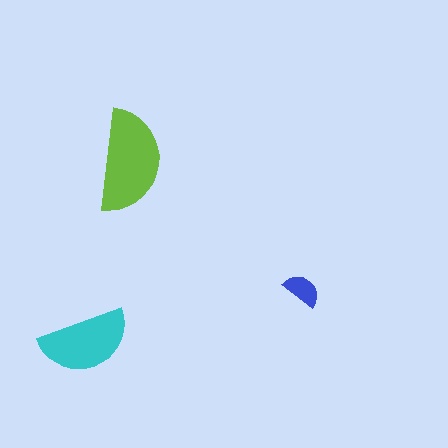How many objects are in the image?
There are 3 objects in the image.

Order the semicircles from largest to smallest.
the lime one, the cyan one, the blue one.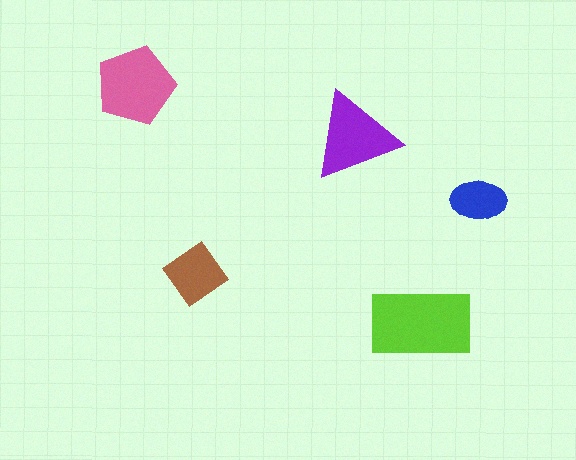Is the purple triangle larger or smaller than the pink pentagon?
Smaller.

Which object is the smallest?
The blue ellipse.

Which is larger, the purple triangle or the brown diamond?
The purple triangle.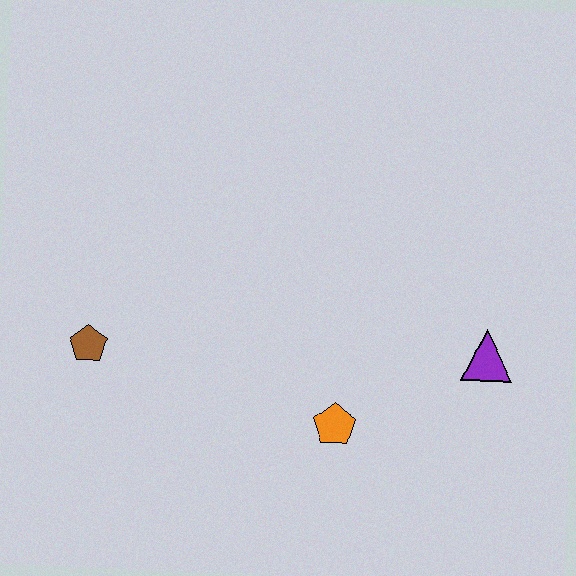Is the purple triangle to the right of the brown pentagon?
Yes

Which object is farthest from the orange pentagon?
The brown pentagon is farthest from the orange pentagon.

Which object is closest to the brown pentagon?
The orange pentagon is closest to the brown pentagon.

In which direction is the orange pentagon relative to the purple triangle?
The orange pentagon is to the left of the purple triangle.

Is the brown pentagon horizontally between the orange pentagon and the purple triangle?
No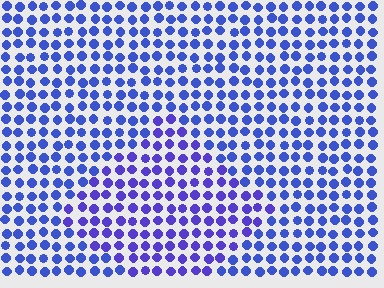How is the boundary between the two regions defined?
The boundary is defined purely by a slight shift in hue (about 22 degrees). Spacing, size, and orientation are identical on both sides.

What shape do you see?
I see a diamond.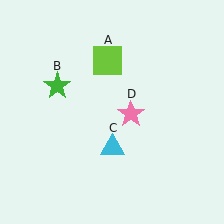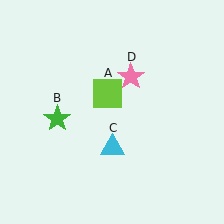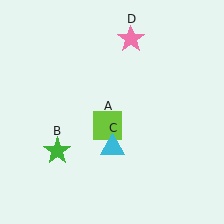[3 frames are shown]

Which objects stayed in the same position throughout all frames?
Cyan triangle (object C) remained stationary.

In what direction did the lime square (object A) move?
The lime square (object A) moved down.